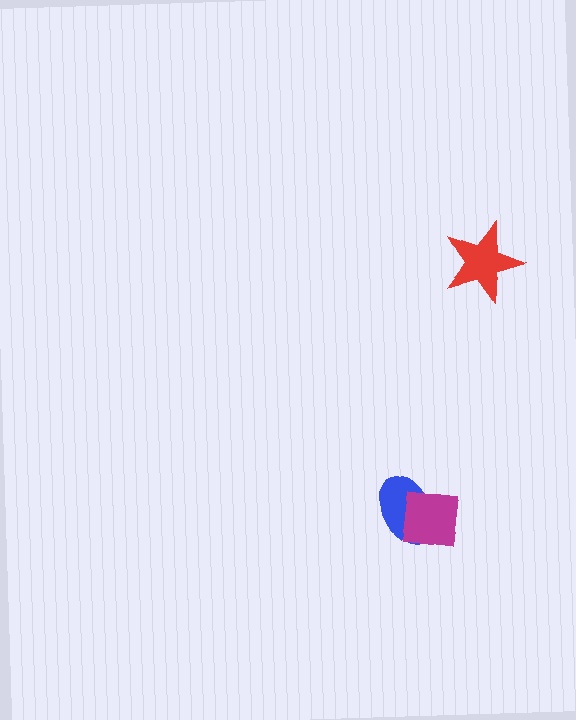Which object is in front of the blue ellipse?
The magenta square is in front of the blue ellipse.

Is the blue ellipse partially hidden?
Yes, it is partially covered by another shape.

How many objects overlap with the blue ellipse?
1 object overlaps with the blue ellipse.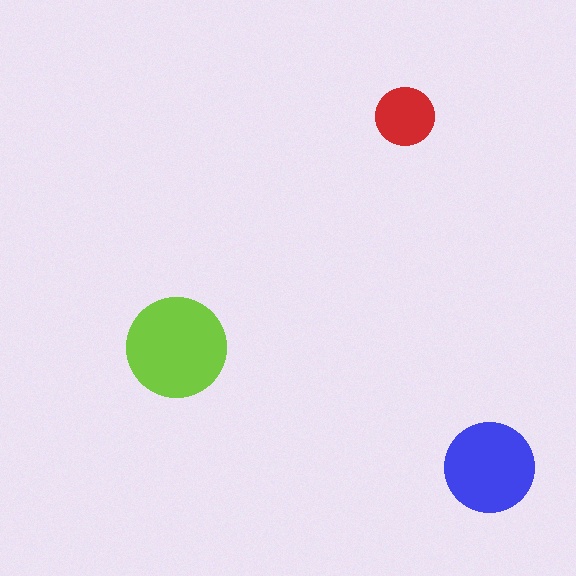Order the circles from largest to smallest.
the lime one, the blue one, the red one.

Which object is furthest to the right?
The blue circle is rightmost.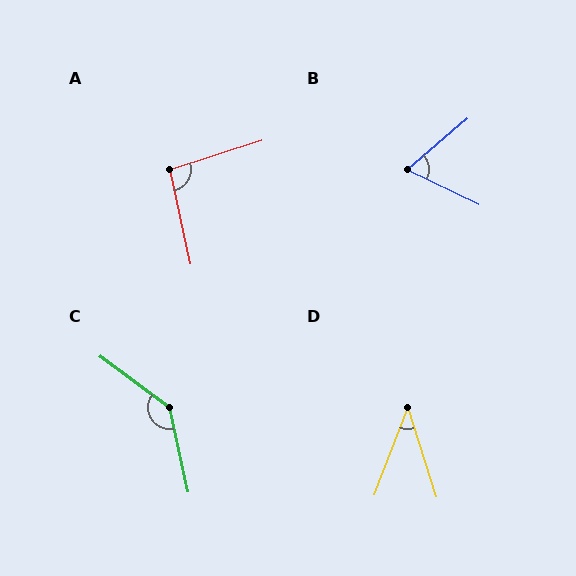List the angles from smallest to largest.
D (39°), B (66°), A (95°), C (139°).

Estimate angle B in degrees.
Approximately 66 degrees.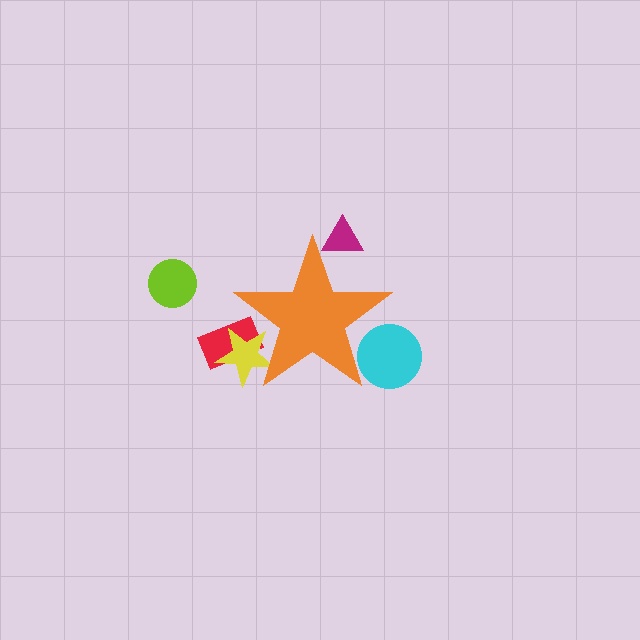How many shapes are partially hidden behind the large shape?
4 shapes are partially hidden.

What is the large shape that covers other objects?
An orange star.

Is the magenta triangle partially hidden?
Yes, the magenta triangle is partially hidden behind the orange star.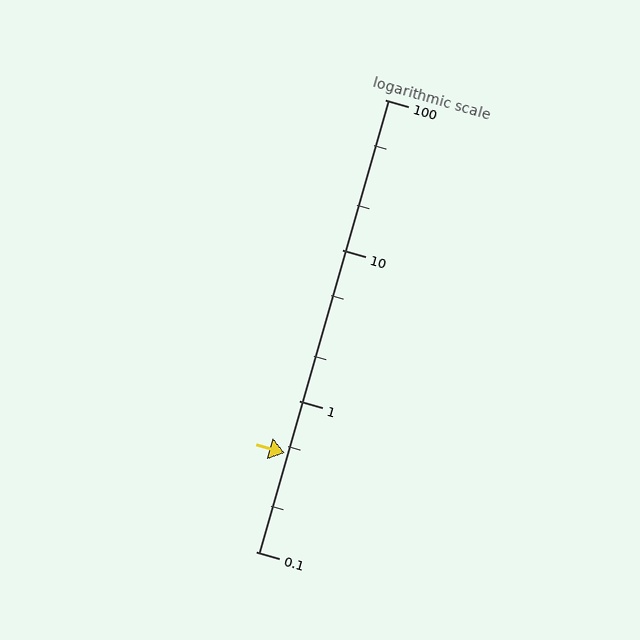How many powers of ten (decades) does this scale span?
The scale spans 3 decades, from 0.1 to 100.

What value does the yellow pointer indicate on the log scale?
The pointer indicates approximately 0.45.